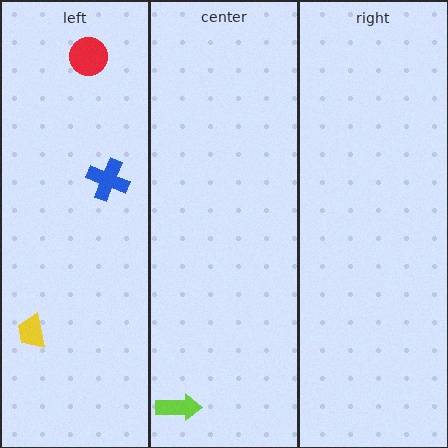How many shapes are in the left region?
3.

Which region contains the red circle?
The left region.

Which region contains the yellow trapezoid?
The left region.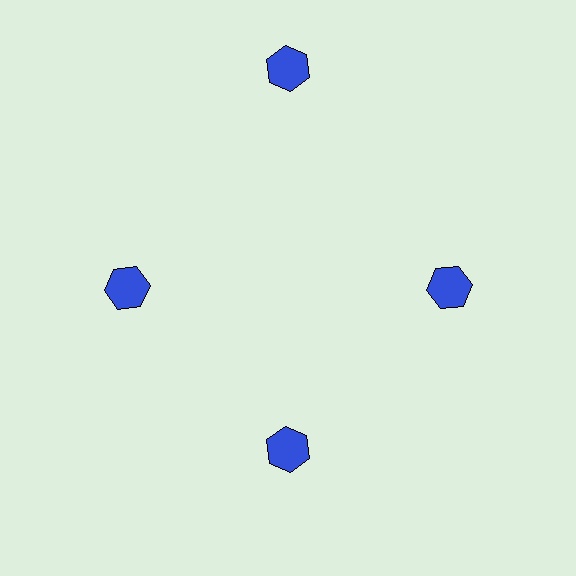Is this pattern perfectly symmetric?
No. The 4 blue hexagons are arranged in a ring, but one element near the 12 o'clock position is pushed outward from the center, breaking the 4-fold rotational symmetry.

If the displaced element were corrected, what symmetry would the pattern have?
It would have 4-fold rotational symmetry — the pattern would map onto itself every 90 degrees.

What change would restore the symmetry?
The symmetry would be restored by moving it inward, back onto the ring so that all 4 hexagons sit at equal angles and equal distance from the center.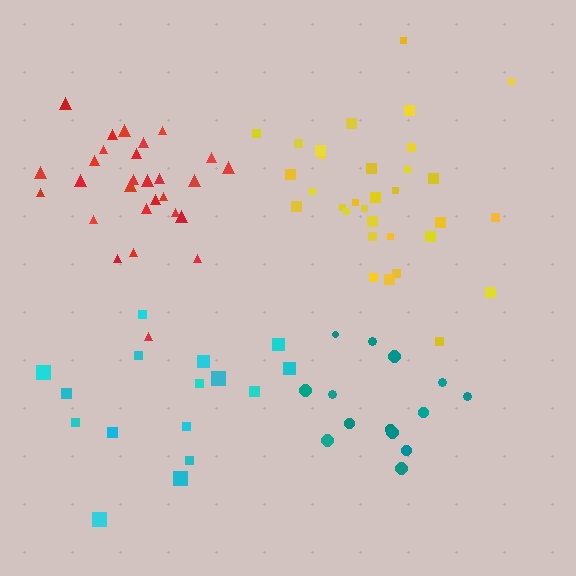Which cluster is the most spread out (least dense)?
Cyan.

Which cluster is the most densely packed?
Red.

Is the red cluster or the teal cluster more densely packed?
Red.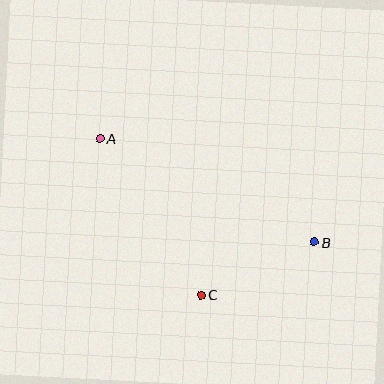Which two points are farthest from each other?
Points A and B are farthest from each other.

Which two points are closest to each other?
Points B and C are closest to each other.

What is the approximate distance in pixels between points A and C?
The distance between A and C is approximately 186 pixels.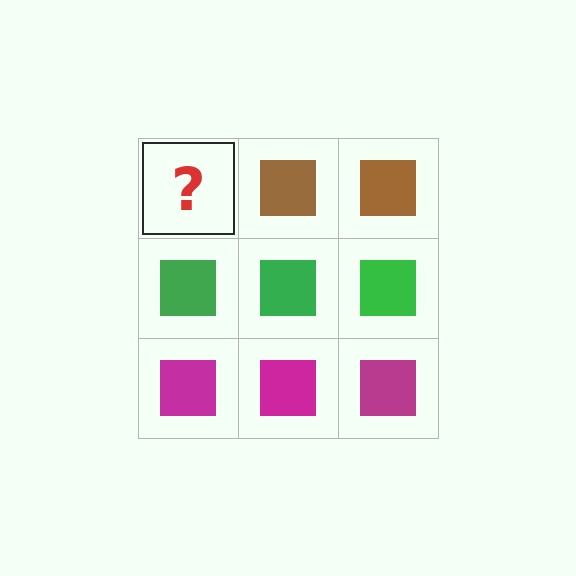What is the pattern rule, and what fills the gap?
The rule is that each row has a consistent color. The gap should be filled with a brown square.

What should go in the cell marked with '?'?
The missing cell should contain a brown square.